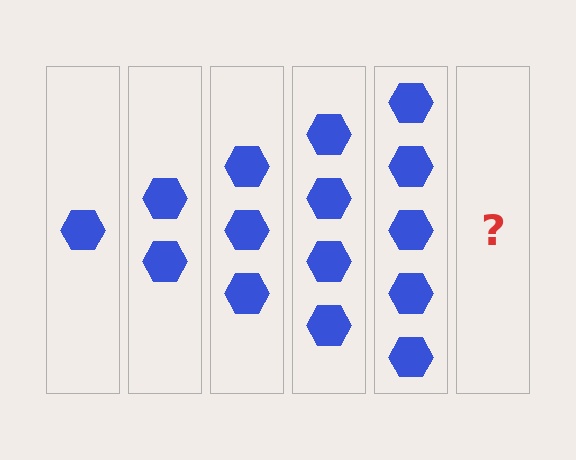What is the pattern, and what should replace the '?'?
The pattern is that each step adds one more hexagon. The '?' should be 6 hexagons.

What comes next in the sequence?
The next element should be 6 hexagons.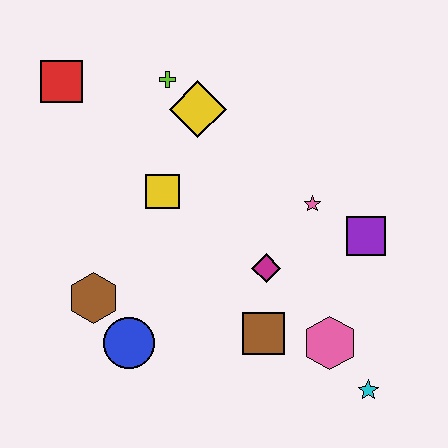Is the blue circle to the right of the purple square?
No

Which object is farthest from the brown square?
The red square is farthest from the brown square.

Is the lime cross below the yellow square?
No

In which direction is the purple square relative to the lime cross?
The purple square is to the right of the lime cross.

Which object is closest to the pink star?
The purple square is closest to the pink star.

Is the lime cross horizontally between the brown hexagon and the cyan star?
Yes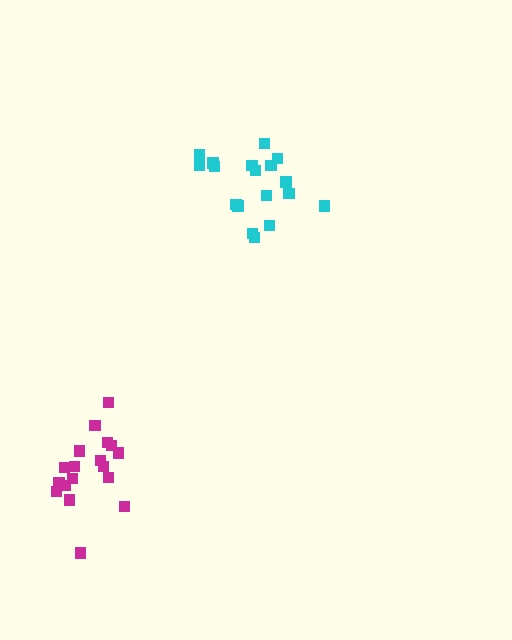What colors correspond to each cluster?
The clusters are colored: magenta, cyan.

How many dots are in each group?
Group 1: 18 dots, Group 2: 18 dots (36 total).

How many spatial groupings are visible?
There are 2 spatial groupings.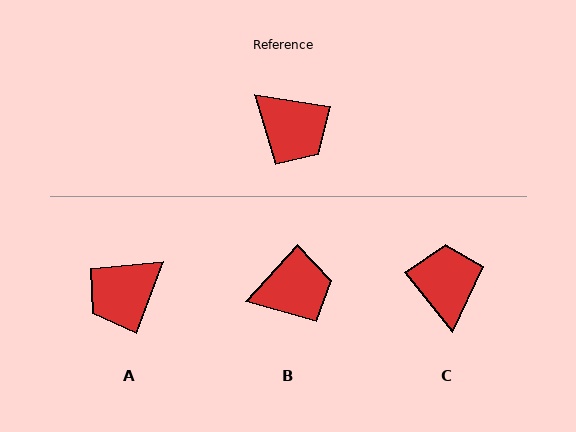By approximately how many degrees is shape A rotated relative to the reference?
Approximately 101 degrees clockwise.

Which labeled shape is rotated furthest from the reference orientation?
C, about 138 degrees away.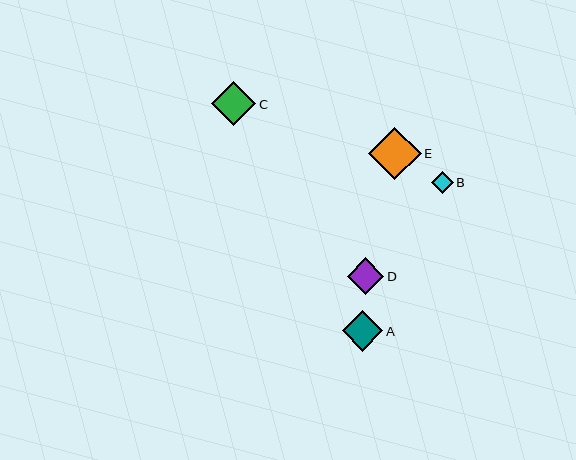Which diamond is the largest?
Diamond E is the largest with a size of approximately 53 pixels.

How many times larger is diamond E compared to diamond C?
Diamond E is approximately 1.2 times the size of diamond C.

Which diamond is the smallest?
Diamond B is the smallest with a size of approximately 22 pixels.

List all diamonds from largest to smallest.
From largest to smallest: E, C, A, D, B.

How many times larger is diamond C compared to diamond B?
Diamond C is approximately 2.1 times the size of diamond B.